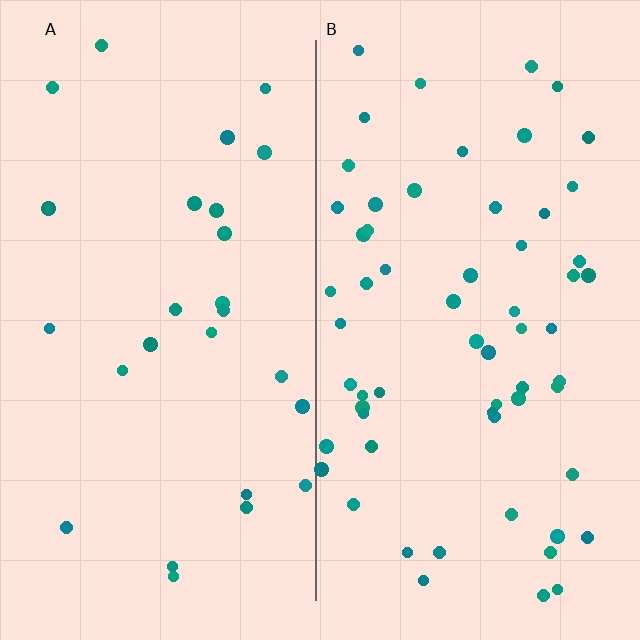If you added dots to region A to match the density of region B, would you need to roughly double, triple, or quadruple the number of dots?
Approximately double.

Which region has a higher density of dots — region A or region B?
B (the right).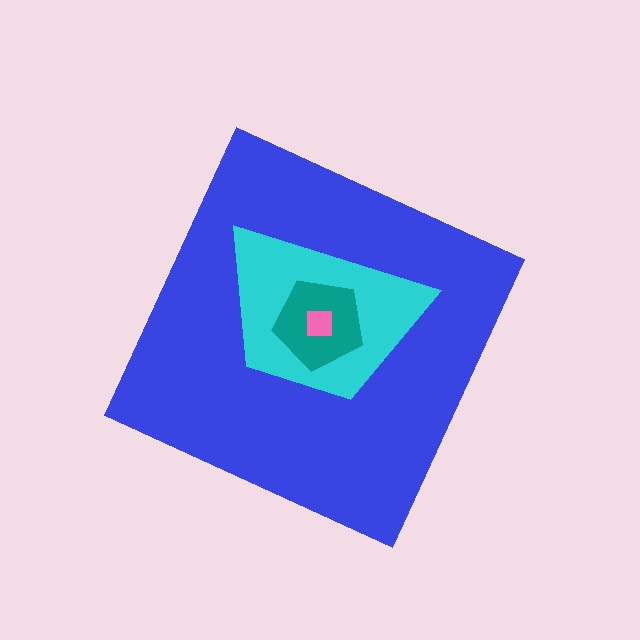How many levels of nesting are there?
4.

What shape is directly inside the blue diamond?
The cyan trapezoid.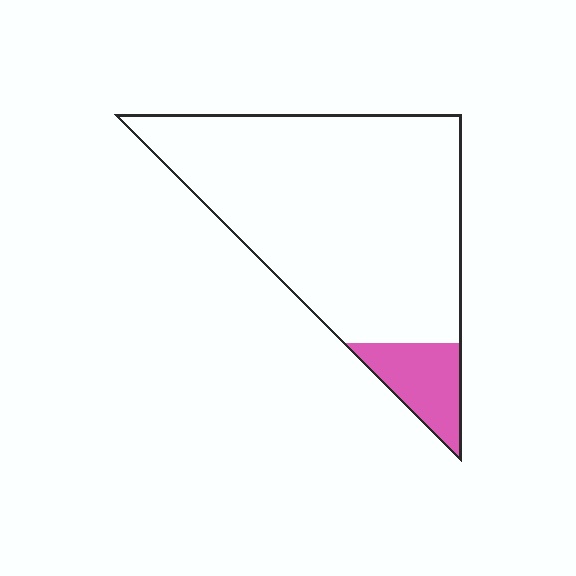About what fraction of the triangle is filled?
About one eighth (1/8).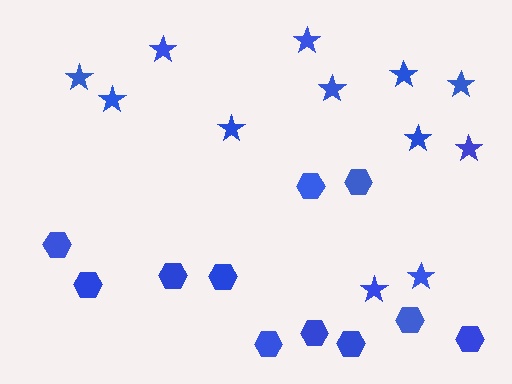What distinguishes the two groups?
There are 2 groups: one group of stars (12) and one group of hexagons (11).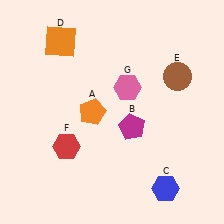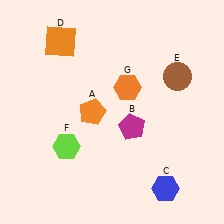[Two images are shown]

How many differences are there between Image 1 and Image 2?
There are 2 differences between the two images.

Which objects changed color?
F changed from red to lime. G changed from pink to orange.